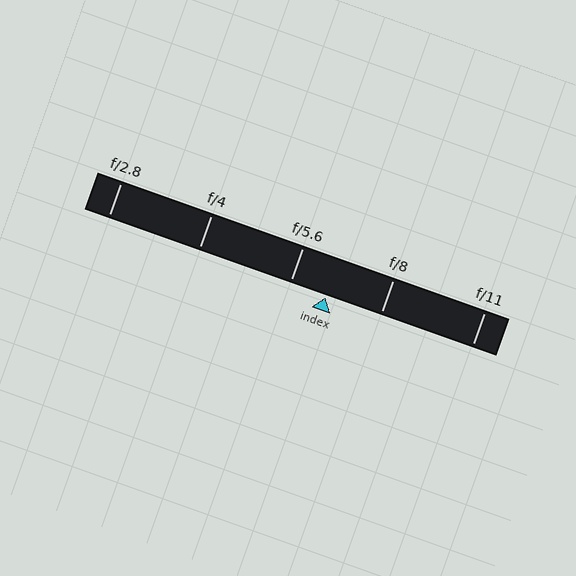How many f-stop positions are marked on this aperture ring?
There are 5 f-stop positions marked.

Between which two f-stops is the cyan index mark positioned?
The index mark is between f/5.6 and f/8.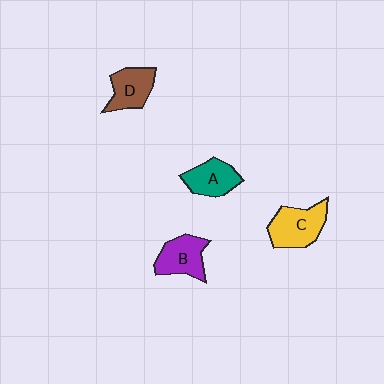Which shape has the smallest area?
Shape A (teal).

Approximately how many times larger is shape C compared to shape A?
Approximately 1.3 times.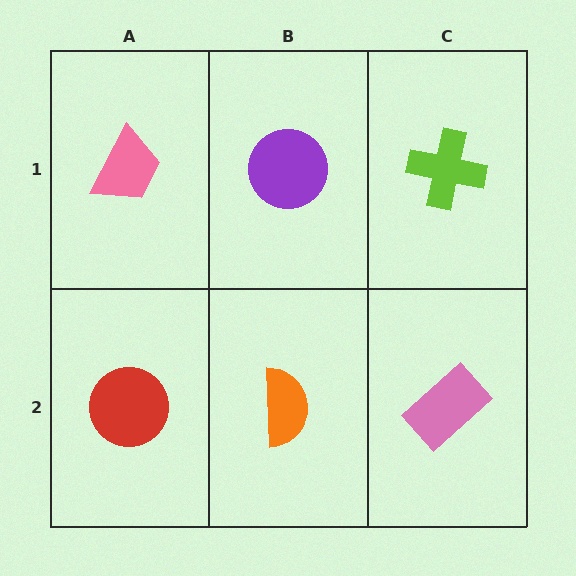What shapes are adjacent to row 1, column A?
A red circle (row 2, column A), a purple circle (row 1, column B).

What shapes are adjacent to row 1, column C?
A pink rectangle (row 2, column C), a purple circle (row 1, column B).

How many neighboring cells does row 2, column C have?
2.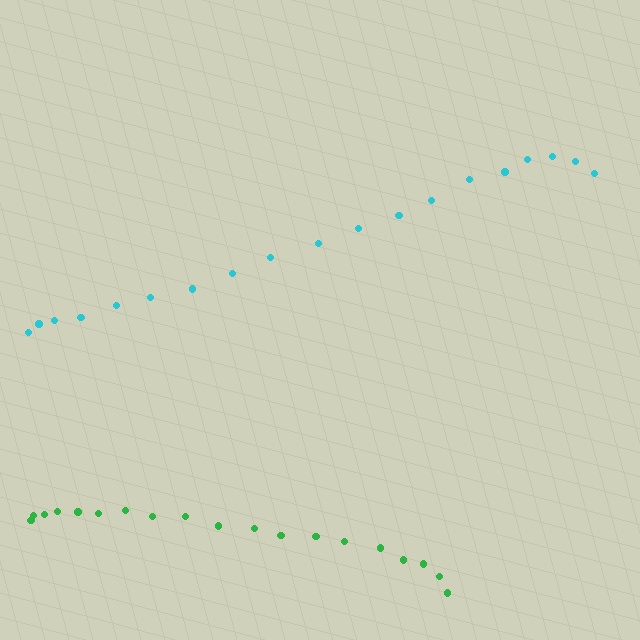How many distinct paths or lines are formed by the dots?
There are 2 distinct paths.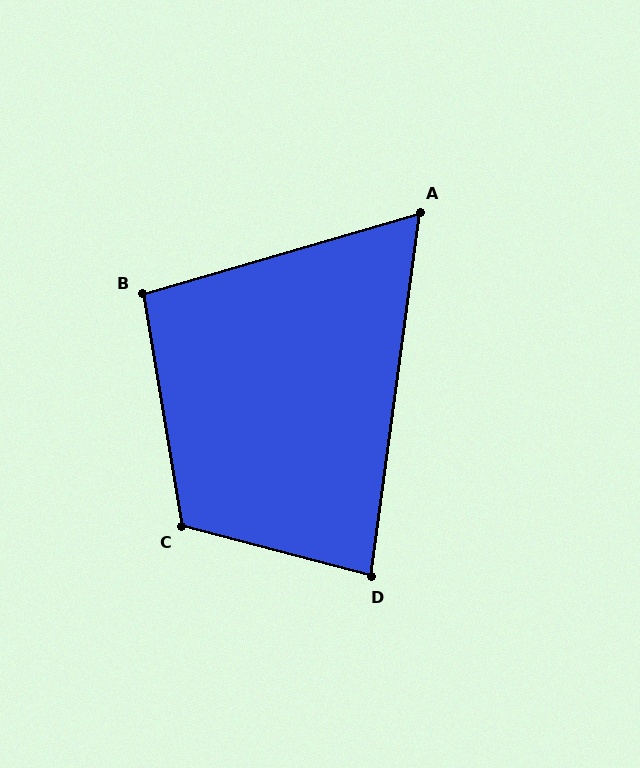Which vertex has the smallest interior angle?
A, at approximately 66 degrees.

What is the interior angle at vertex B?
Approximately 97 degrees (obtuse).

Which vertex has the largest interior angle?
C, at approximately 114 degrees.